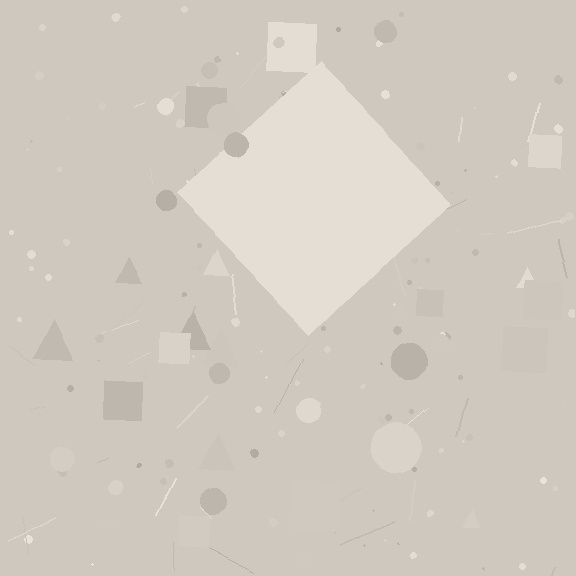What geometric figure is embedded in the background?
A diamond is embedded in the background.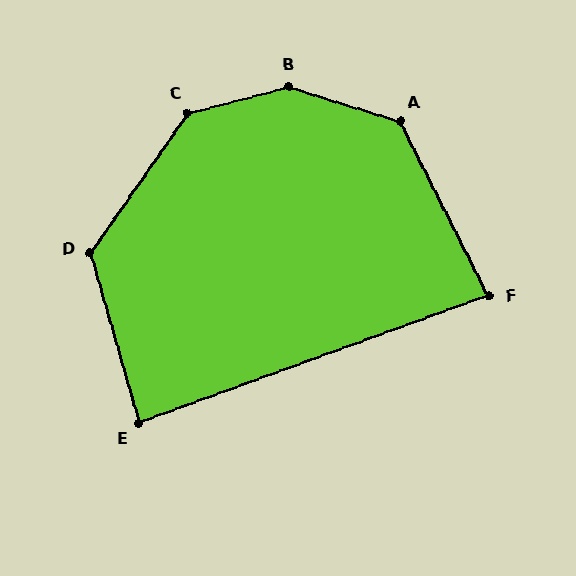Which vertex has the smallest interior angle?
F, at approximately 83 degrees.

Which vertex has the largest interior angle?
B, at approximately 148 degrees.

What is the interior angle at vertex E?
Approximately 86 degrees (approximately right).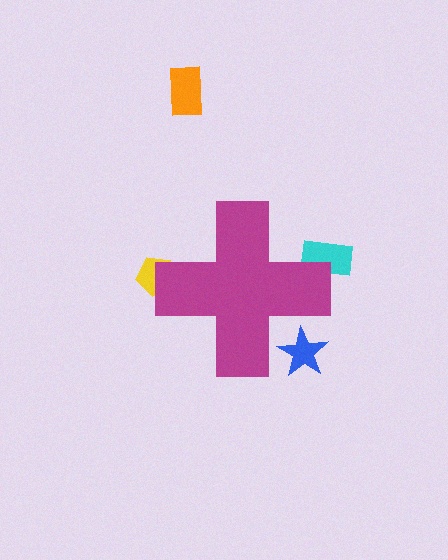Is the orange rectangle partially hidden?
No, the orange rectangle is fully visible.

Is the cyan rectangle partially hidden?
Yes, the cyan rectangle is partially hidden behind the magenta cross.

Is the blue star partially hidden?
Yes, the blue star is partially hidden behind the magenta cross.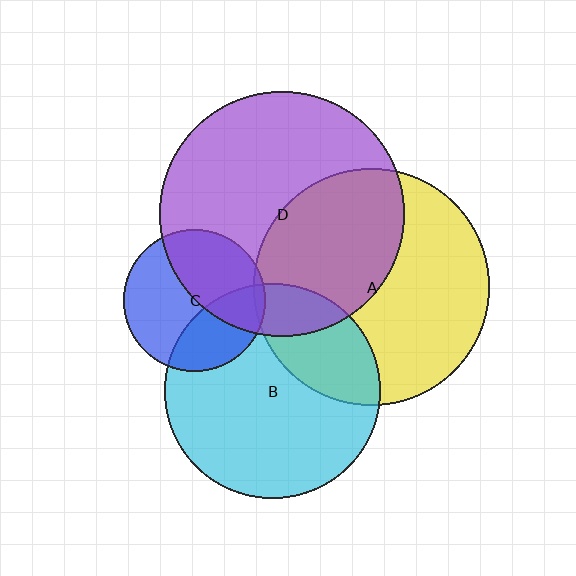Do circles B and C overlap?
Yes.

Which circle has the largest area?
Circle D (purple).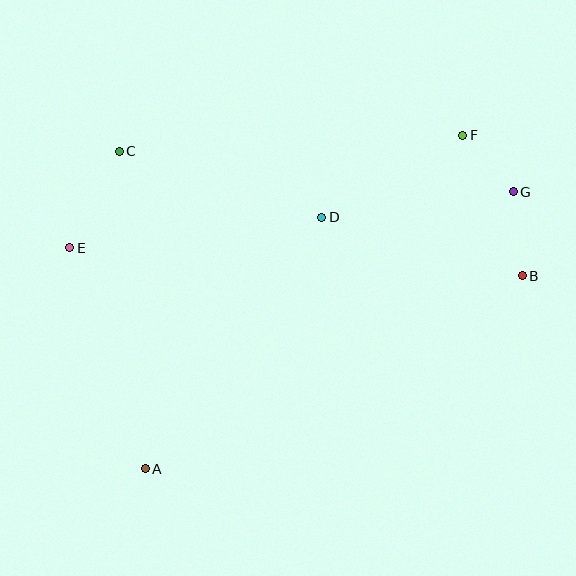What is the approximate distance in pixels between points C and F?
The distance between C and F is approximately 344 pixels.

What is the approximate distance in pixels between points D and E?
The distance between D and E is approximately 254 pixels.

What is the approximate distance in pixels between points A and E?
The distance between A and E is approximately 234 pixels.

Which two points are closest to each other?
Points F and G are closest to each other.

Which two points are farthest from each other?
Points A and G are farthest from each other.